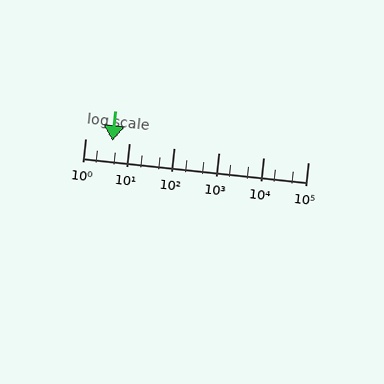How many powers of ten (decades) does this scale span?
The scale spans 5 decades, from 1 to 100000.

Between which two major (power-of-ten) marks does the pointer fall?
The pointer is between 1 and 10.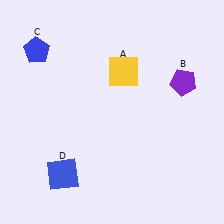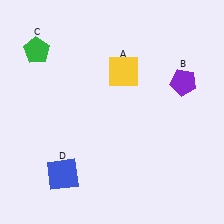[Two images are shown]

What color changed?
The pentagon (C) changed from blue in Image 1 to green in Image 2.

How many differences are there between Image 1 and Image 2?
There is 1 difference between the two images.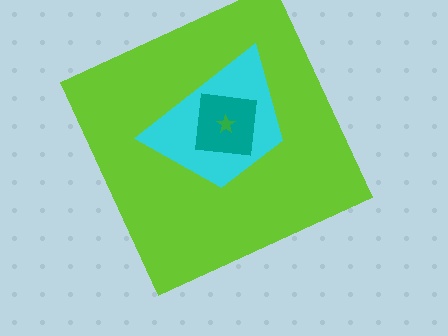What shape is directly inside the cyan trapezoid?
The teal square.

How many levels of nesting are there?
4.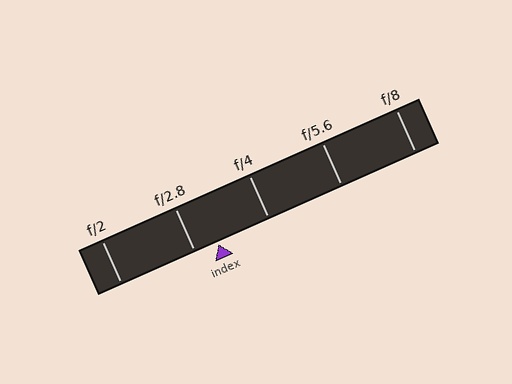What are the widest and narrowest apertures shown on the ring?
The widest aperture shown is f/2 and the narrowest is f/8.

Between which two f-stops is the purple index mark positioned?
The index mark is between f/2.8 and f/4.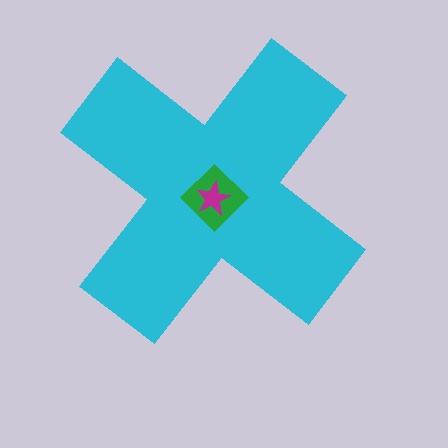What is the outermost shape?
The cyan cross.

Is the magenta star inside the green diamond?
Yes.